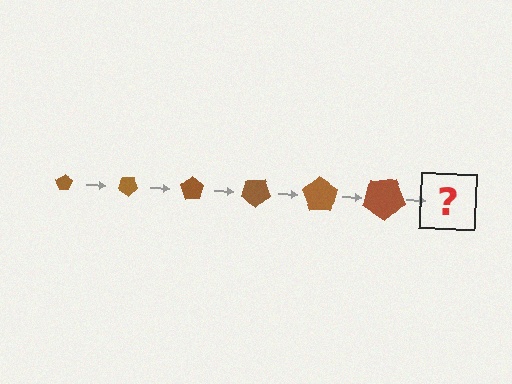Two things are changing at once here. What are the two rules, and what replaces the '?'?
The two rules are that the pentagon grows larger each step and it rotates 35 degrees each step. The '?' should be a pentagon, larger than the previous one and rotated 210 degrees from the start.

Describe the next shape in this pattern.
It should be a pentagon, larger than the previous one and rotated 210 degrees from the start.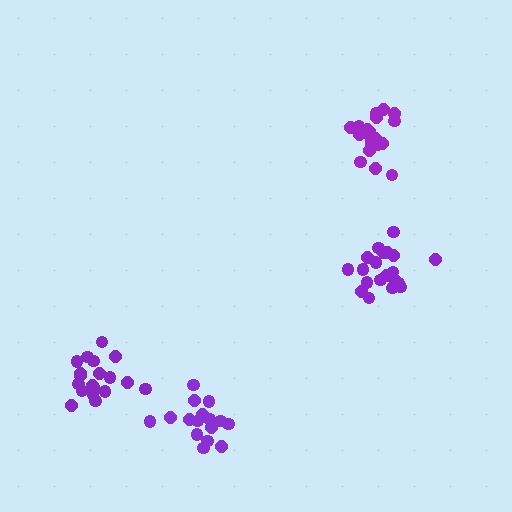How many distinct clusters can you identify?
There are 4 distinct clusters.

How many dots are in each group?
Group 1: 16 dots, Group 2: 20 dots, Group 3: 20 dots, Group 4: 20 dots (76 total).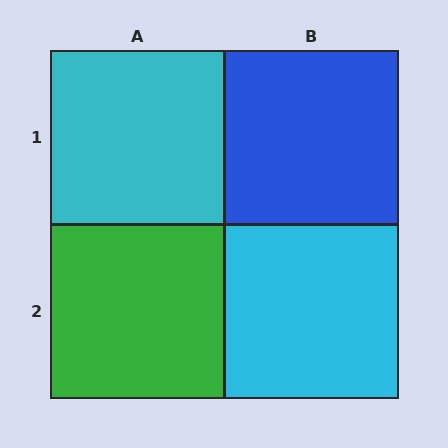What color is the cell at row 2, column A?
Green.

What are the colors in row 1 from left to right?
Cyan, blue.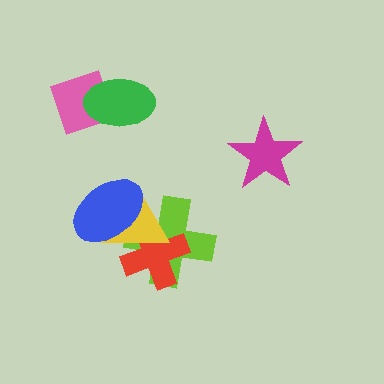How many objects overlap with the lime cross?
3 objects overlap with the lime cross.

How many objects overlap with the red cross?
3 objects overlap with the red cross.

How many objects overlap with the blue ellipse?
3 objects overlap with the blue ellipse.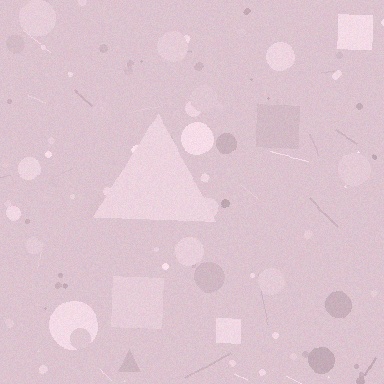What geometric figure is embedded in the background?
A triangle is embedded in the background.